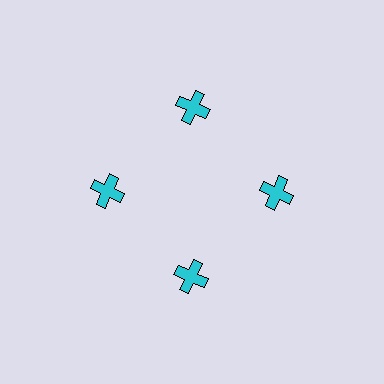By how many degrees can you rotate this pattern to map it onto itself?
The pattern maps onto itself every 90 degrees of rotation.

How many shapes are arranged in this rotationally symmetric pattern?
There are 4 shapes, arranged in 4 groups of 1.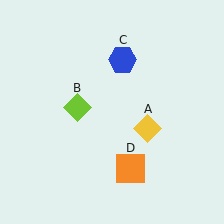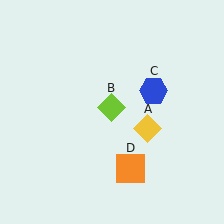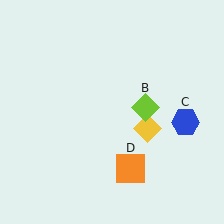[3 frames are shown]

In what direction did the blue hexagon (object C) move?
The blue hexagon (object C) moved down and to the right.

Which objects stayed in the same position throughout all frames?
Yellow diamond (object A) and orange square (object D) remained stationary.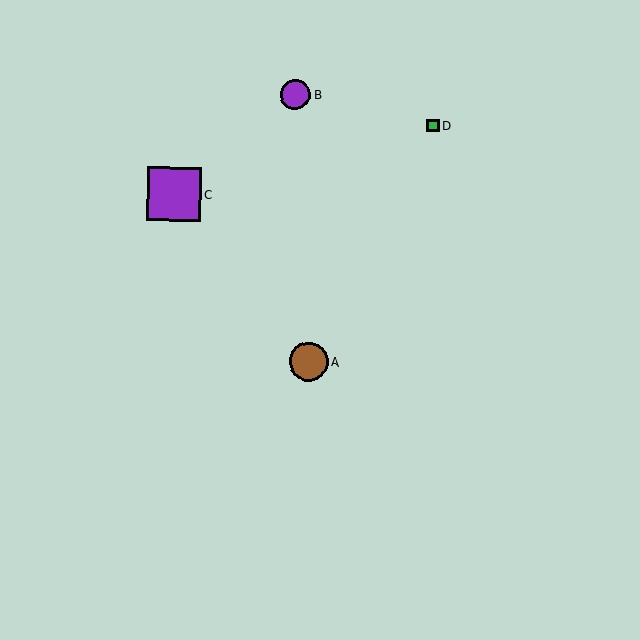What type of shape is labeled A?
Shape A is a brown circle.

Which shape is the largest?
The purple square (labeled C) is the largest.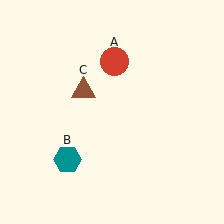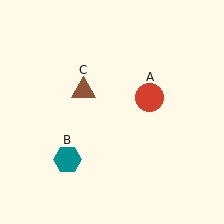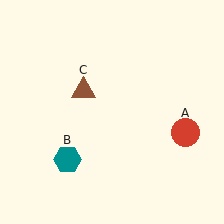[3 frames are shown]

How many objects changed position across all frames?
1 object changed position: red circle (object A).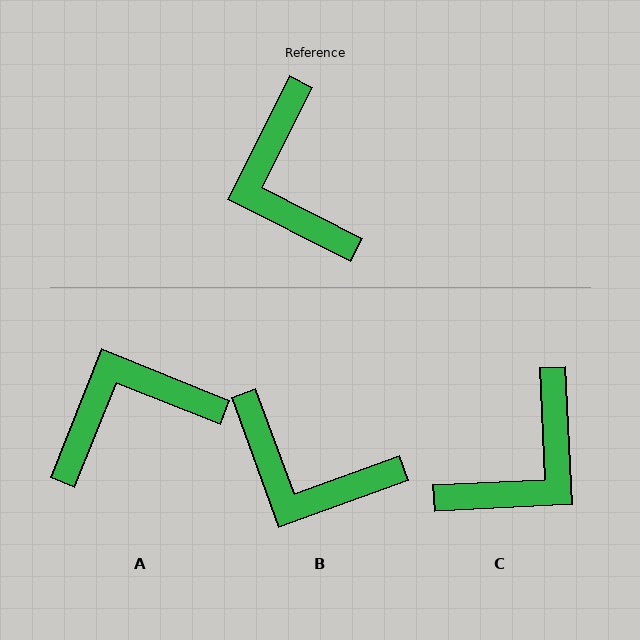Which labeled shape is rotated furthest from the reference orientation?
C, about 119 degrees away.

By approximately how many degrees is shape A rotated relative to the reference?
Approximately 85 degrees clockwise.